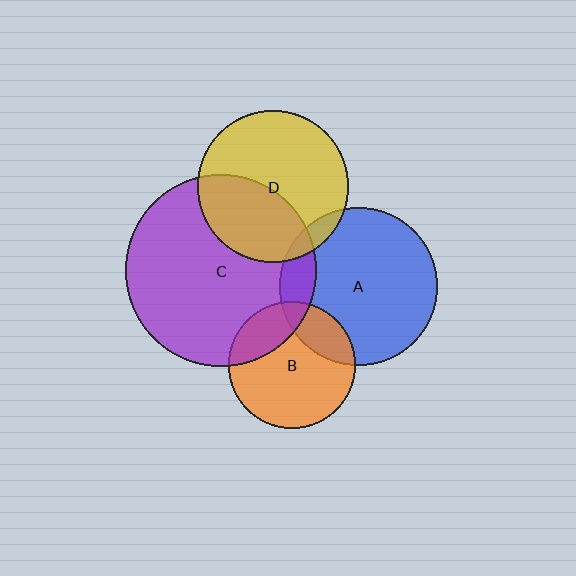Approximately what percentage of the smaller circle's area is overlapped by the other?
Approximately 25%.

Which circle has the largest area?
Circle C (purple).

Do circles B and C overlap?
Yes.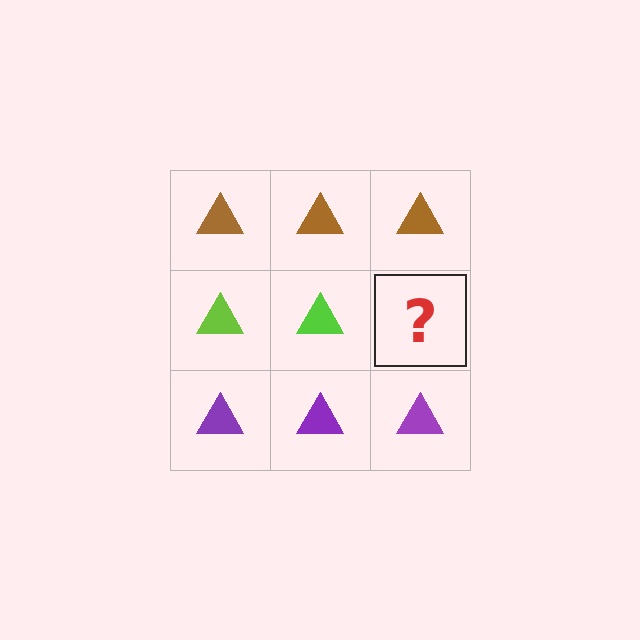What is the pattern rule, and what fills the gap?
The rule is that each row has a consistent color. The gap should be filled with a lime triangle.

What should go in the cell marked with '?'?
The missing cell should contain a lime triangle.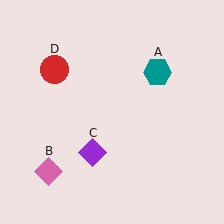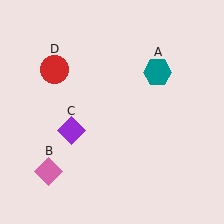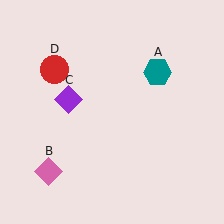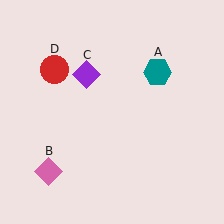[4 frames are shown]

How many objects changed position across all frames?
1 object changed position: purple diamond (object C).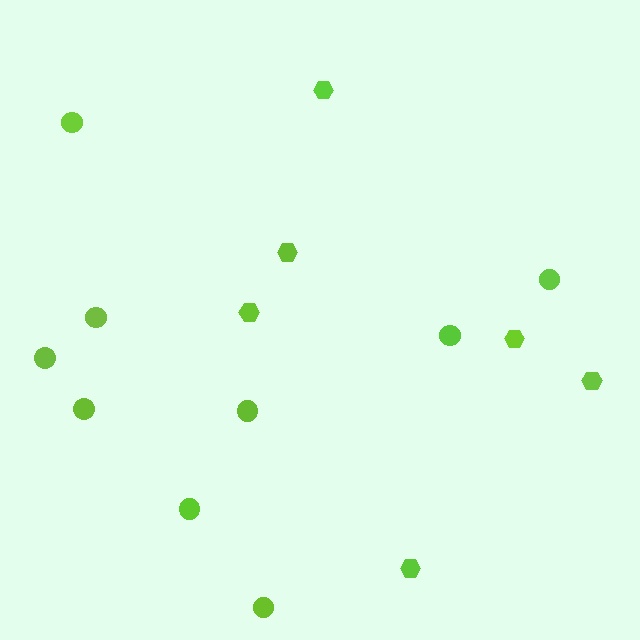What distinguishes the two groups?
There are 2 groups: one group of hexagons (6) and one group of circles (9).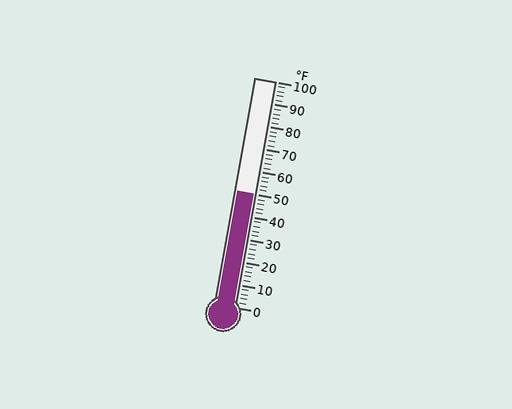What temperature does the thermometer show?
The thermometer shows approximately 50°F.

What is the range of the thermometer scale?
The thermometer scale ranges from 0°F to 100°F.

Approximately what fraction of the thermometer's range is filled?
The thermometer is filled to approximately 50% of its range.